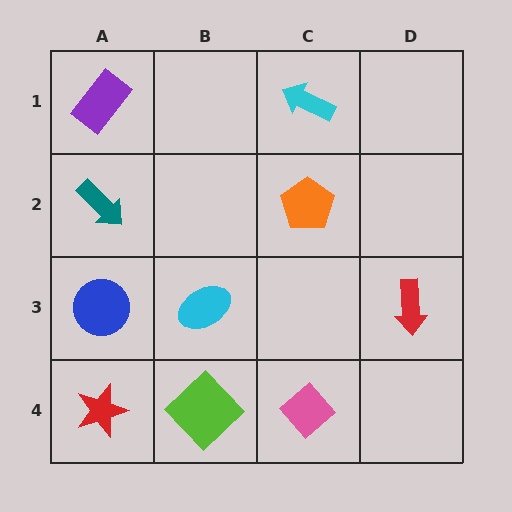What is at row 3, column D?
A red arrow.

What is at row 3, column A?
A blue circle.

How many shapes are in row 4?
3 shapes.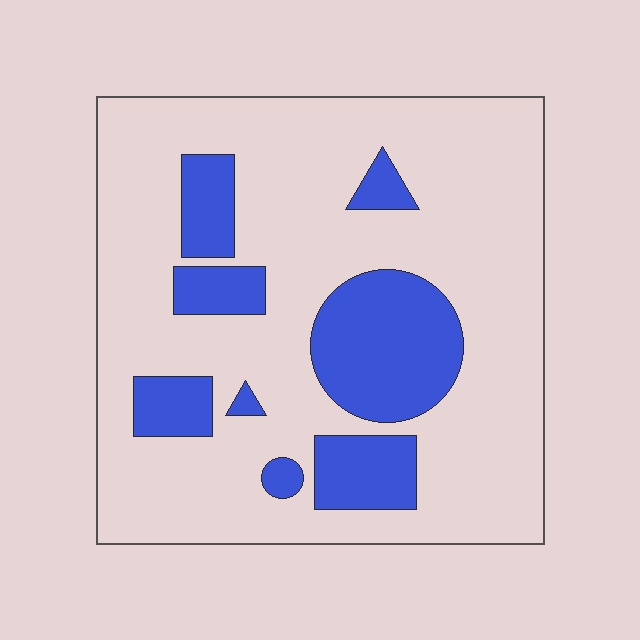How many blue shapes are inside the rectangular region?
8.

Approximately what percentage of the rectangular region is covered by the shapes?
Approximately 25%.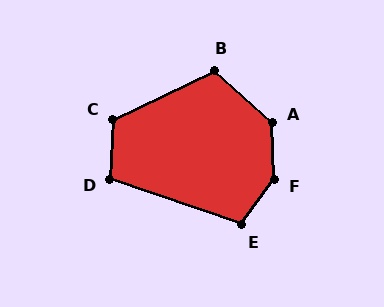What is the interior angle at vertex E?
Approximately 108 degrees (obtuse).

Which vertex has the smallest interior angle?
D, at approximately 106 degrees.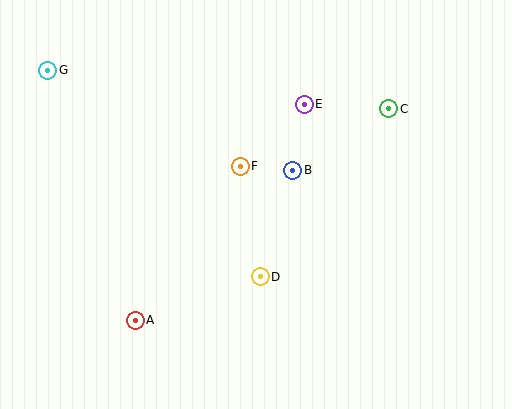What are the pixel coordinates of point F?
Point F is at (240, 166).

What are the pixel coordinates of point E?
Point E is at (304, 104).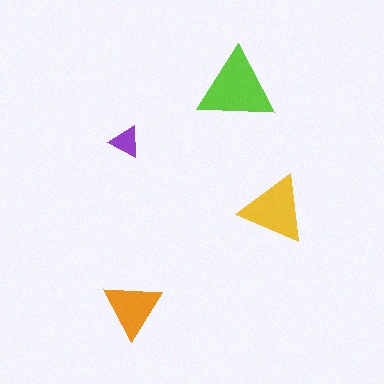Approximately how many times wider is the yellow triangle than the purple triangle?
About 2 times wider.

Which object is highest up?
The lime triangle is topmost.